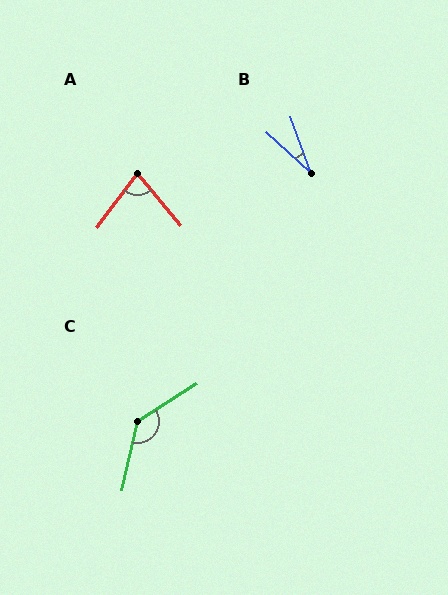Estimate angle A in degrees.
Approximately 77 degrees.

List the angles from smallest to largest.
B (27°), A (77°), C (136°).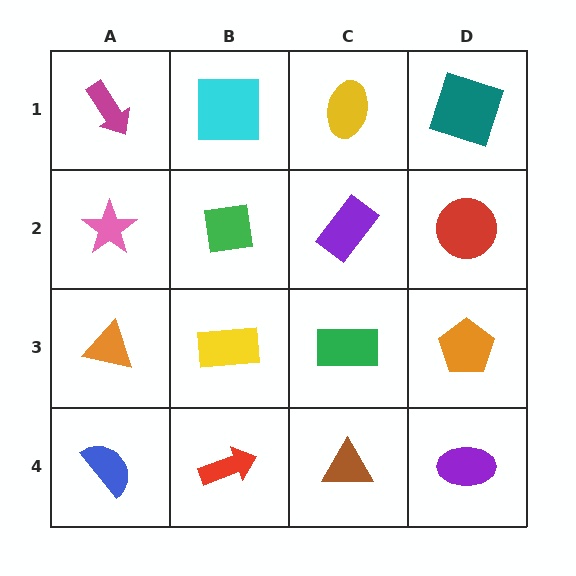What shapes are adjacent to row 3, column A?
A pink star (row 2, column A), a blue semicircle (row 4, column A), a yellow rectangle (row 3, column B).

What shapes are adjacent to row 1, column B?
A green square (row 2, column B), a magenta arrow (row 1, column A), a yellow ellipse (row 1, column C).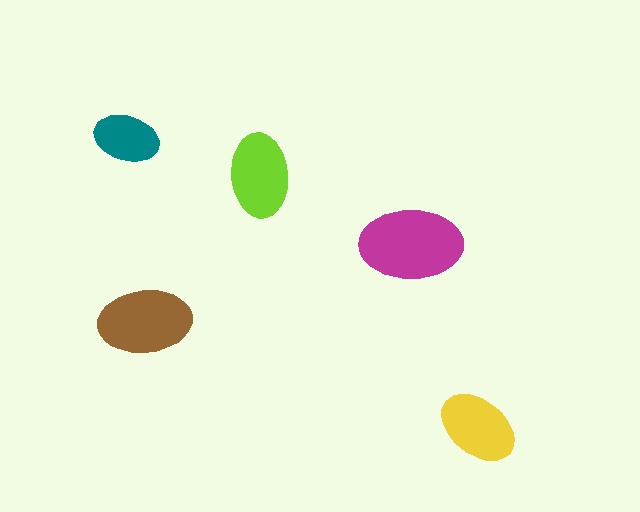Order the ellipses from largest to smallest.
the magenta one, the brown one, the lime one, the yellow one, the teal one.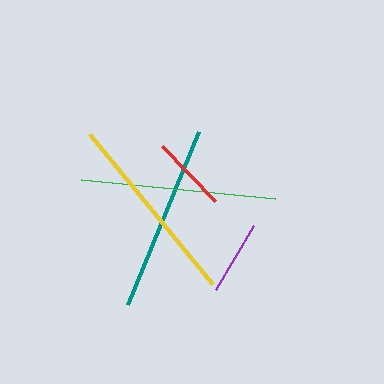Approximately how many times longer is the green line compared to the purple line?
The green line is approximately 2.6 times the length of the purple line.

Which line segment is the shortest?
The purple line is the shortest at approximately 75 pixels.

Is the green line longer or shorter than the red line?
The green line is longer than the red line.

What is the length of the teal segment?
The teal segment is approximately 187 pixels long.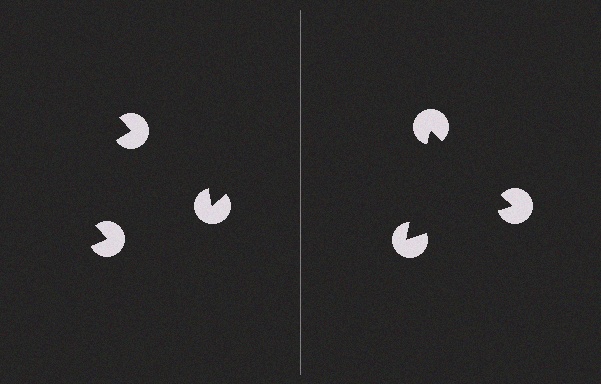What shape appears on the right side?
An illusory triangle.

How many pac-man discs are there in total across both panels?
6 — 3 on each side.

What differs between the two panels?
The pac-man discs are positioned identically on both sides; only the wedge orientations differ. On the right they align to a triangle; on the left they are misaligned.